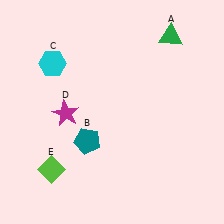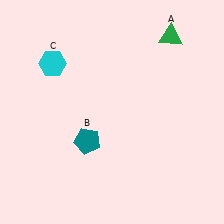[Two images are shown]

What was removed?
The magenta star (D), the lime diamond (E) were removed in Image 2.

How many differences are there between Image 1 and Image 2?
There are 2 differences between the two images.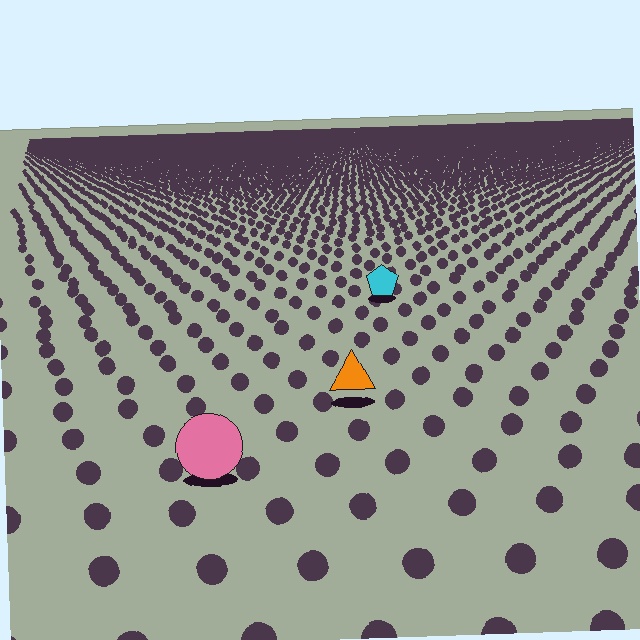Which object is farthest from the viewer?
The cyan pentagon is farthest from the viewer. It appears smaller and the ground texture around it is denser.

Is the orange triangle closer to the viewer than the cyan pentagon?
Yes. The orange triangle is closer — you can tell from the texture gradient: the ground texture is coarser near it.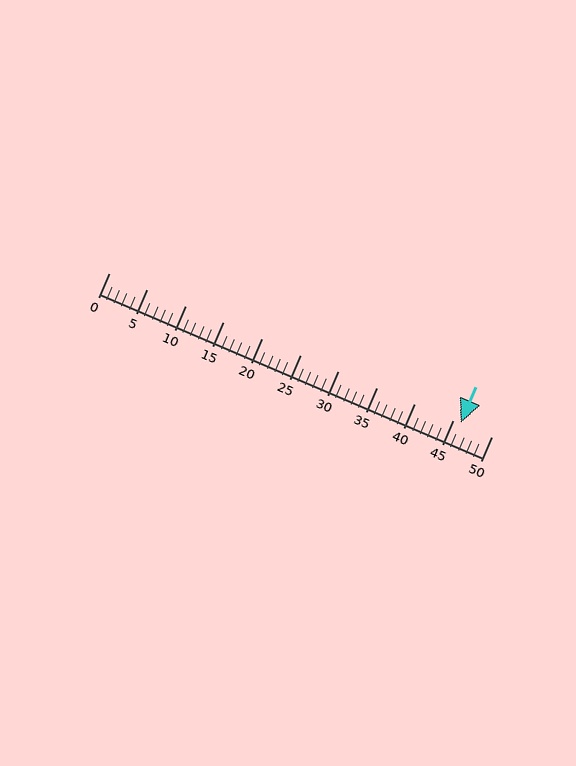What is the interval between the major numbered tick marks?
The major tick marks are spaced 5 units apart.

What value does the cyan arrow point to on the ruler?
The cyan arrow points to approximately 46.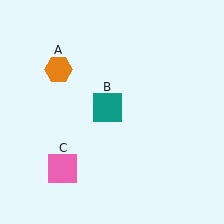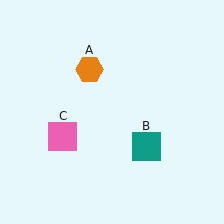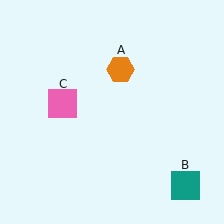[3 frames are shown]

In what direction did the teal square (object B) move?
The teal square (object B) moved down and to the right.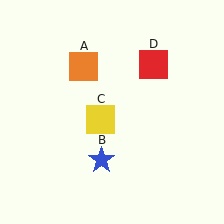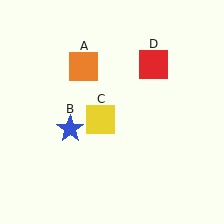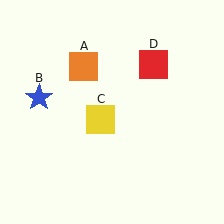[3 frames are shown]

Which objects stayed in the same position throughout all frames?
Orange square (object A) and yellow square (object C) and red square (object D) remained stationary.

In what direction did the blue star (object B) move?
The blue star (object B) moved up and to the left.